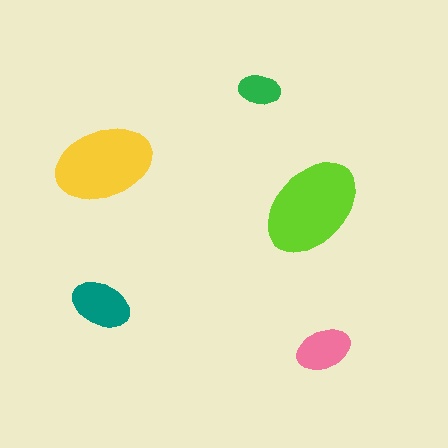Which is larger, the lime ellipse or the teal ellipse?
The lime one.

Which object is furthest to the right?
The pink ellipse is rightmost.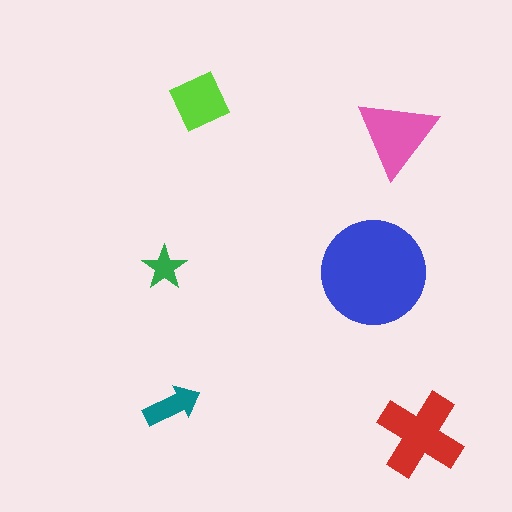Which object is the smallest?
The green star.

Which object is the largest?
The blue circle.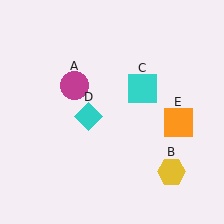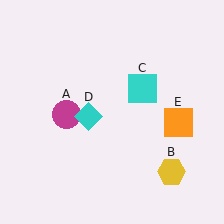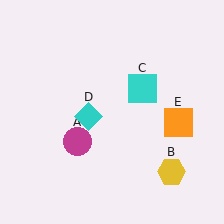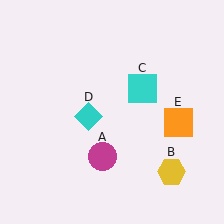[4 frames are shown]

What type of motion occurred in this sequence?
The magenta circle (object A) rotated counterclockwise around the center of the scene.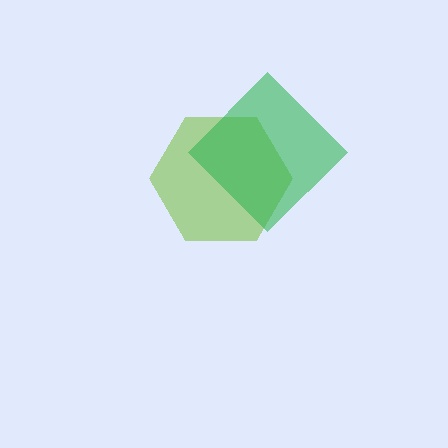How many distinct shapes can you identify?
There are 2 distinct shapes: a lime hexagon, a green diamond.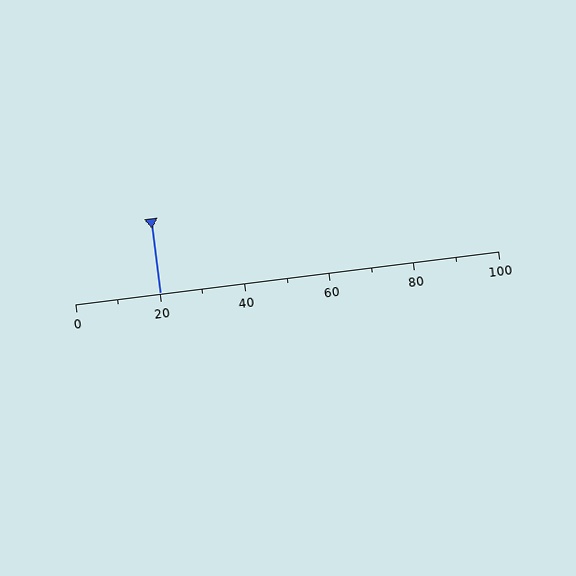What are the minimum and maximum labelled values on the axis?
The axis runs from 0 to 100.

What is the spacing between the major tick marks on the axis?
The major ticks are spaced 20 apart.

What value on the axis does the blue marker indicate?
The marker indicates approximately 20.